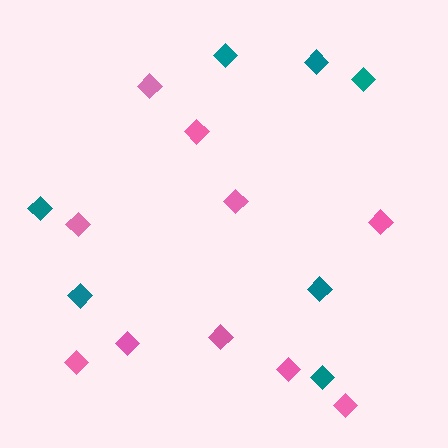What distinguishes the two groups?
There are 2 groups: one group of teal diamonds (7) and one group of pink diamonds (10).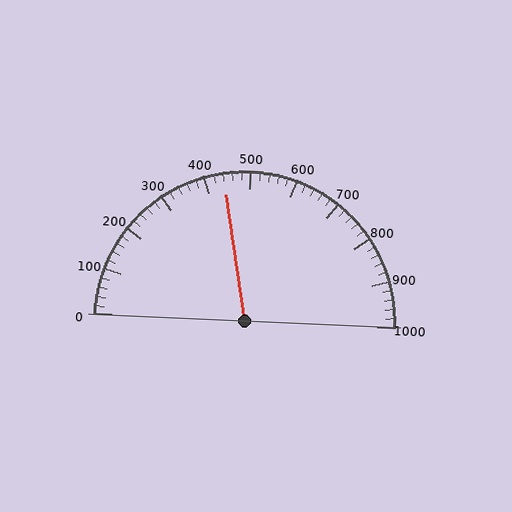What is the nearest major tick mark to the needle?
The nearest major tick mark is 400.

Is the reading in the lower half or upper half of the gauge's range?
The reading is in the lower half of the range (0 to 1000).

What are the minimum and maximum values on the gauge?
The gauge ranges from 0 to 1000.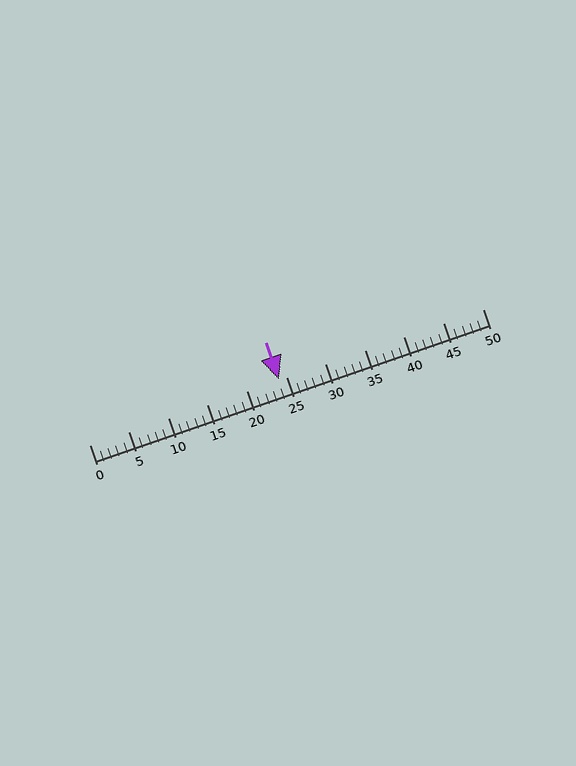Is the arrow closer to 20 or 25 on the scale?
The arrow is closer to 25.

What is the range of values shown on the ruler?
The ruler shows values from 0 to 50.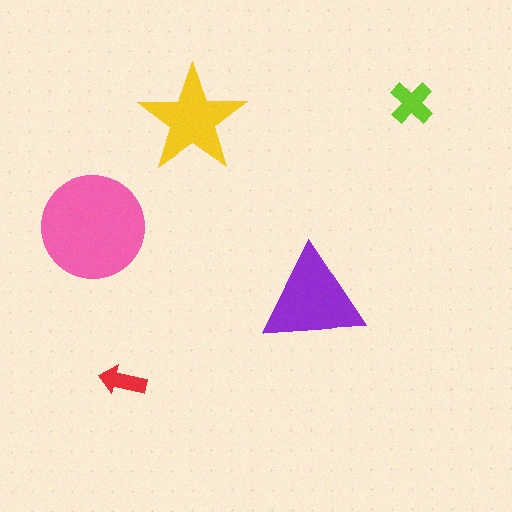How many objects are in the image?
There are 5 objects in the image.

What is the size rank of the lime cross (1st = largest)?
4th.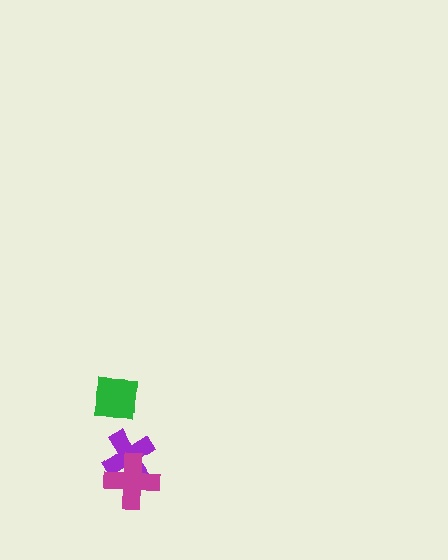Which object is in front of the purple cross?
The magenta cross is in front of the purple cross.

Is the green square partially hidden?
No, no other shape covers it.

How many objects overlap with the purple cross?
1 object overlaps with the purple cross.